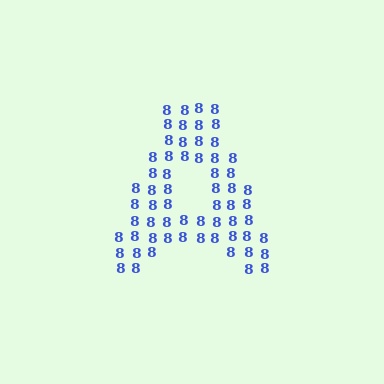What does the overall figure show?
The overall figure shows the letter A.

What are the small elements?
The small elements are digit 8's.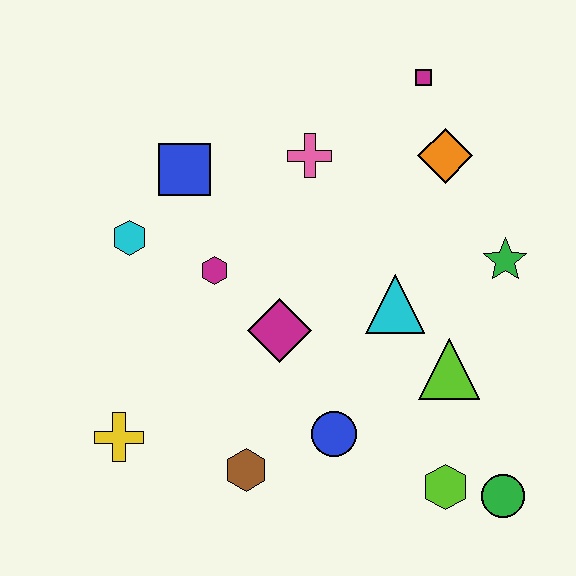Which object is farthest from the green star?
The yellow cross is farthest from the green star.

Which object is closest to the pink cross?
The blue square is closest to the pink cross.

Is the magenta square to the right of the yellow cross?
Yes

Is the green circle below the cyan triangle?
Yes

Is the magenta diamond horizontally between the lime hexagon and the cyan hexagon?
Yes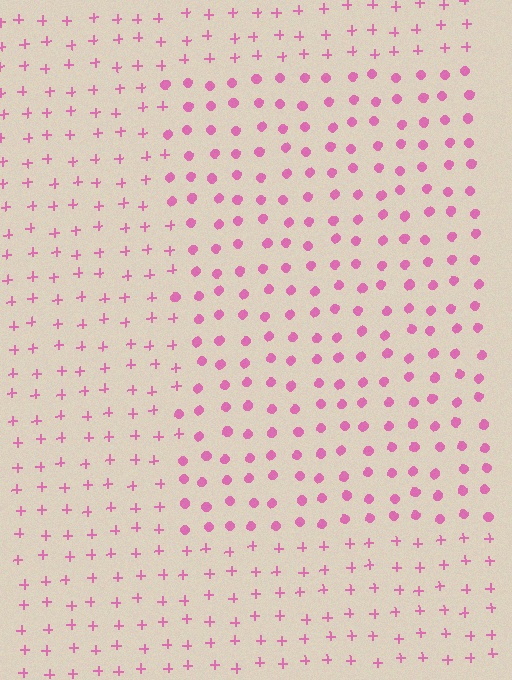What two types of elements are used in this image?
The image uses circles inside the rectangle region and plus signs outside it.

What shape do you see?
I see a rectangle.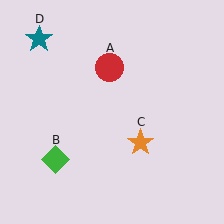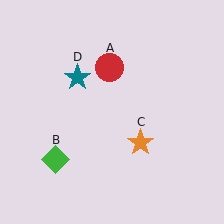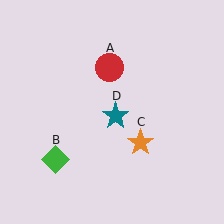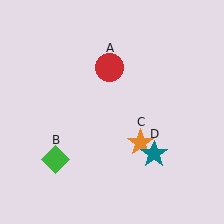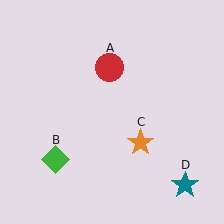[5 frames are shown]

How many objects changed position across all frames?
1 object changed position: teal star (object D).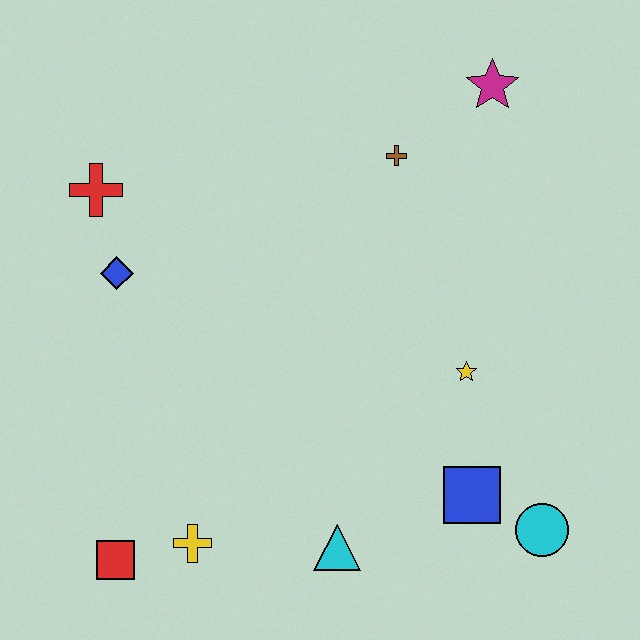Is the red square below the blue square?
Yes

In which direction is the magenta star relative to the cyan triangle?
The magenta star is above the cyan triangle.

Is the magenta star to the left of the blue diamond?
No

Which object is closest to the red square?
The yellow cross is closest to the red square.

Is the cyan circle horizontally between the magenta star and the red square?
No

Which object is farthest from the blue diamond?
The cyan circle is farthest from the blue diamond.